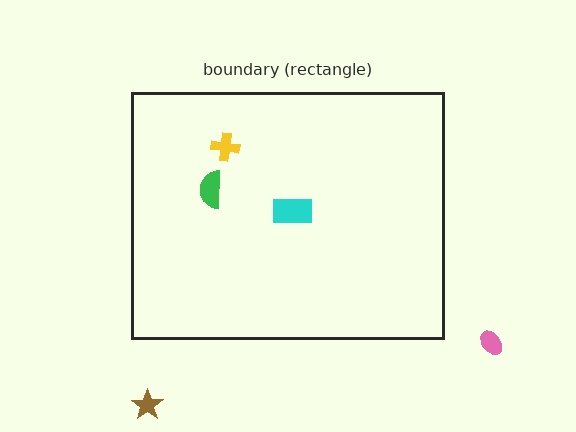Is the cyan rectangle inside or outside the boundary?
Inside.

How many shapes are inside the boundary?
3 inside, 2 outside.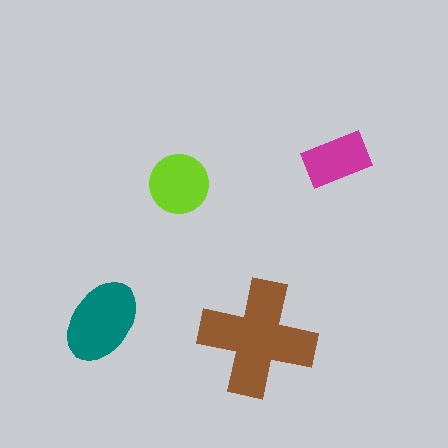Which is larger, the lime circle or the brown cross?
The brown cross.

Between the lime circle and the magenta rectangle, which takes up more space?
The lime circle.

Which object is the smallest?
The magenta rectangle.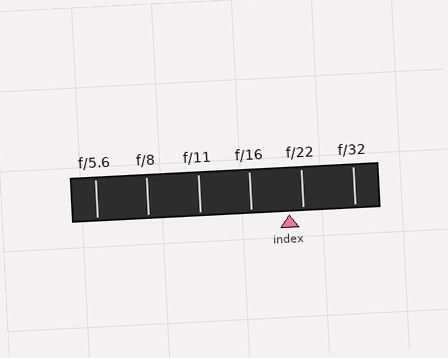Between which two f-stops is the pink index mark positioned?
The index mark is between f/16 and f/22.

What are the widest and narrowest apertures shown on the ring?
The widest aperture shown is f/5.6 and the narrowest is f/32.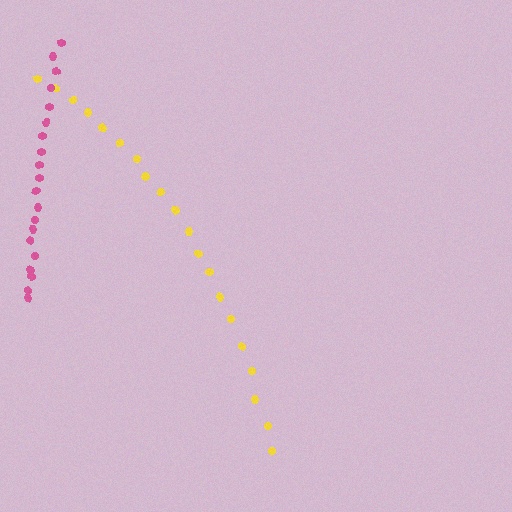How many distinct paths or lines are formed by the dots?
There are 2 distinct paths.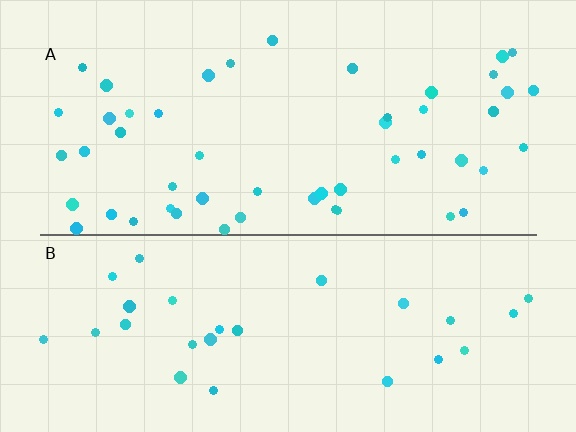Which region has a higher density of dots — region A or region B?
A (the top).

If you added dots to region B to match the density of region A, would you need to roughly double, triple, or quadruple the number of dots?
Approximately double.